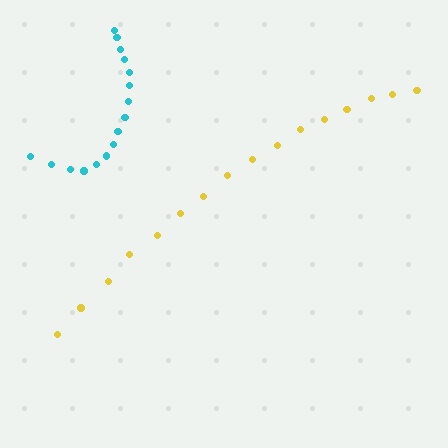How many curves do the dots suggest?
There are 2 distinct paths.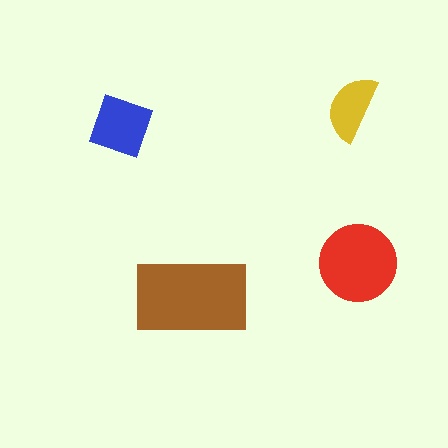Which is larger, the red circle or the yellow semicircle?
The red circle.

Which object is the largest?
The brown rectangle.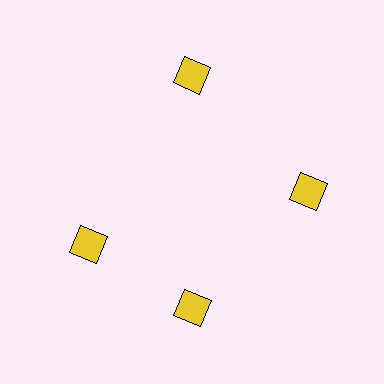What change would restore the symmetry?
The symmetry would be restored by rotating it back into even spacing with its neighbors so that all 4 squares sit at equal angles and equal distance from the center.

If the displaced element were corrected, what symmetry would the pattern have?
It would have 4-fold rotational symmetry — the pattern would map onto itself every 90 degrees.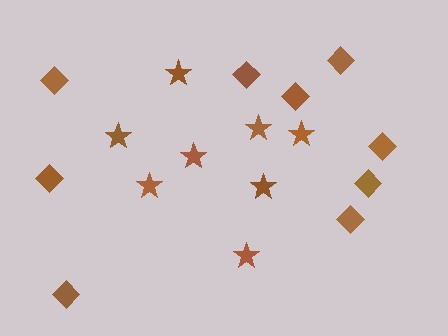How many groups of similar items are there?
There are 2 groups: one group of stars (8) and one group of diamonds (9).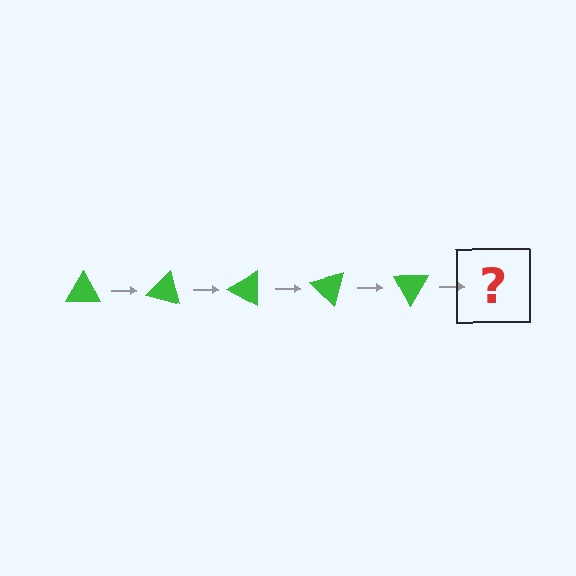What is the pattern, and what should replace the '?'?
The pattern is that the triangle rotates 15 degrees each step. The '?' should be a green triangle rotated 75 degrees.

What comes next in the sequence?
The next element should be a green triangle rotated 75 degrees.